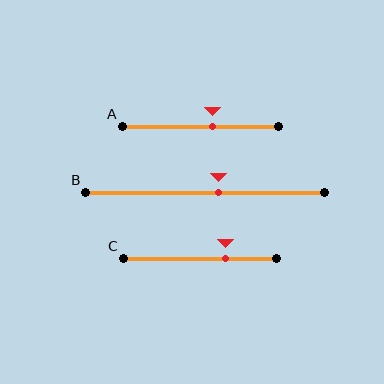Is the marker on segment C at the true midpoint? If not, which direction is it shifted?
No, the marker on segment C is shifted to the right by about 16% of the segment length.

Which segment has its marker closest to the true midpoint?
Segment B has its marker closest to the true midpoint.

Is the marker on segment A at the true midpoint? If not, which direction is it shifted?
No, the marker on segment A is shifted to the right by about 8% of the segment length.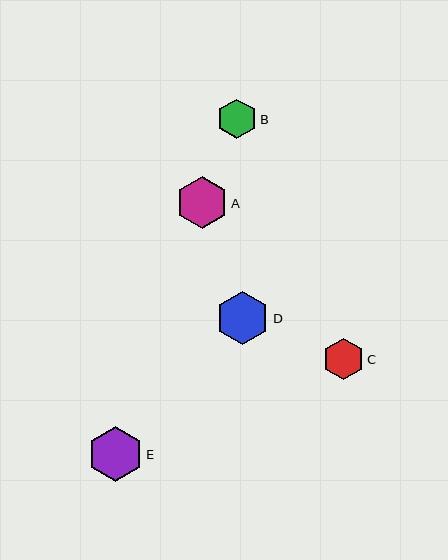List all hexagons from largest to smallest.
From largest to smallest: E, D, A, C, B.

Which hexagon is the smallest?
Hexagon B is the smallest with a size of approximately 40 pixels.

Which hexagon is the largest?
Hexagon E is the largest with a size of approximately 55 pixels.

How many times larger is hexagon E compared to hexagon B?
Hexagon E is approximately 1.4 times the size of hexagon B.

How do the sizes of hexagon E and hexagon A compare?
Hexagon E and hexagon A are approximately the same size.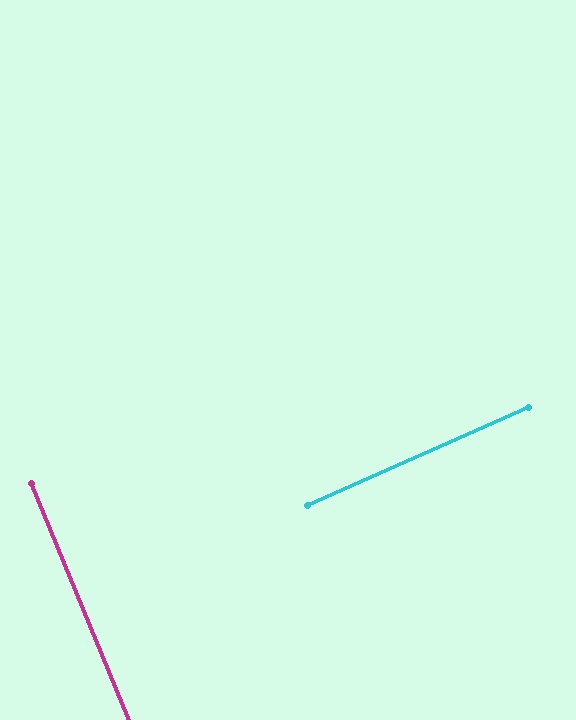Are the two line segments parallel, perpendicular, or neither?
Perpendicular — they meet at approximately 88°.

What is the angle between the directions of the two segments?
Approximately 88 degrees.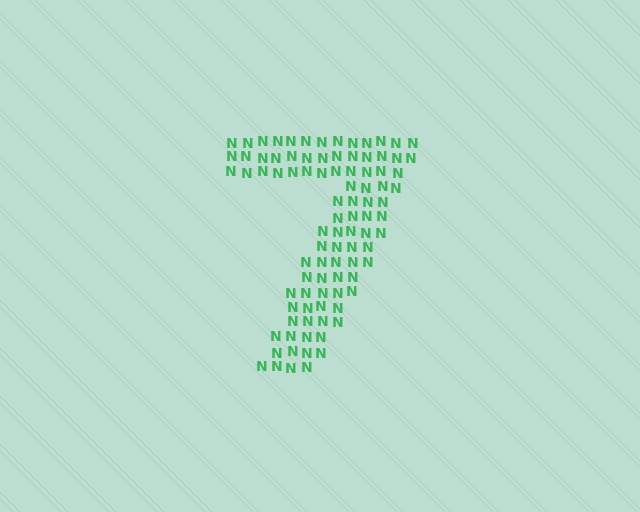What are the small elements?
The small elements are letter N's.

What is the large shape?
The large shape is the digit 7.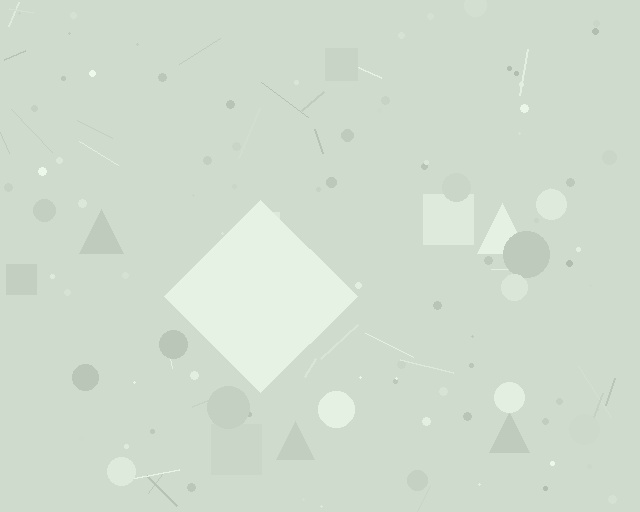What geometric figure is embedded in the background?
A diamond is embedded in the background.